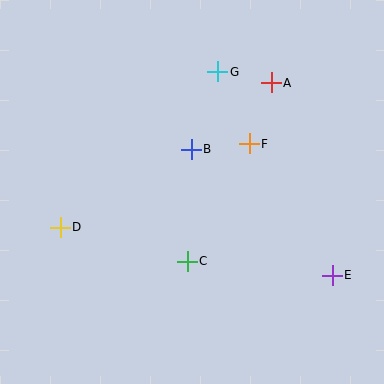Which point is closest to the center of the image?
Point B at (191, 149) is closest to the center.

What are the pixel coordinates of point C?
Point C is at (187, 261).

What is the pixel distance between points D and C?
The distance between D and C is 132 pixels.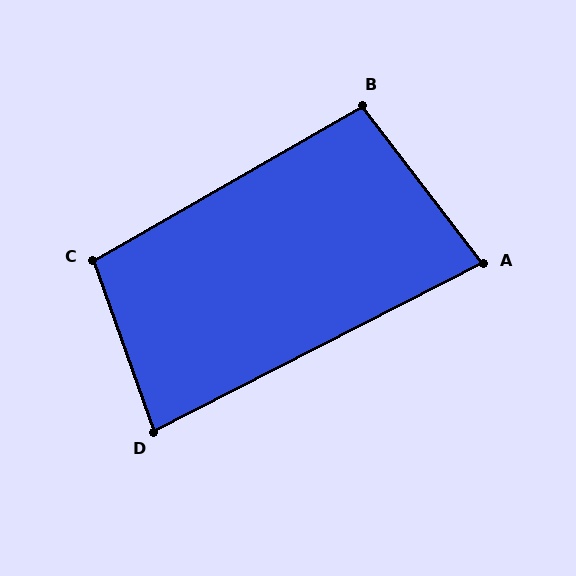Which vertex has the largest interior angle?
C, at approximately 100 degrees.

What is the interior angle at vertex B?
Approximately 98 degrees (obtuse).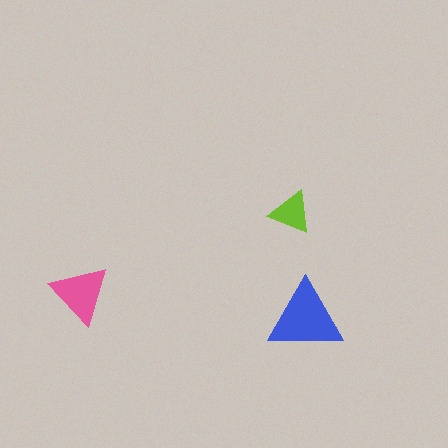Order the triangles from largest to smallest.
the blue one, the pink one, the lime one.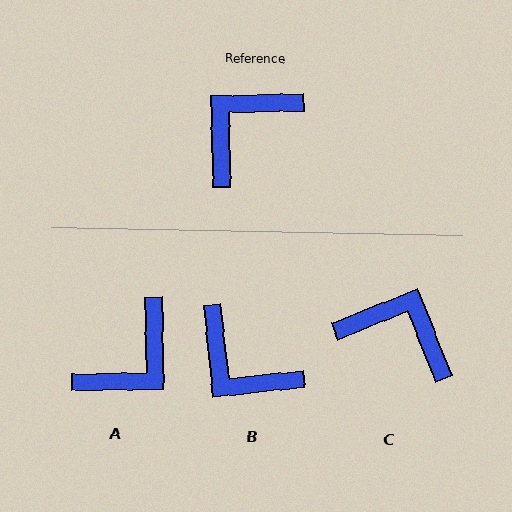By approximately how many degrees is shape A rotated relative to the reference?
Approximately 180 degrees clockwise.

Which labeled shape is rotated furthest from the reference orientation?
A, about 180 degrees away.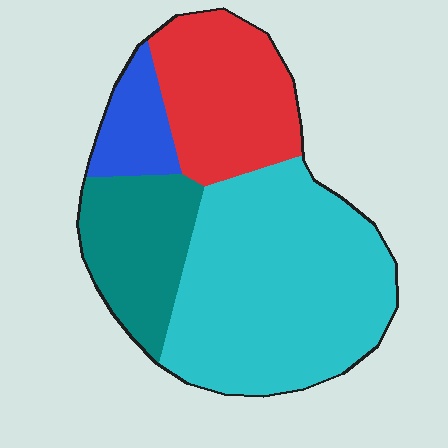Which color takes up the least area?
Blue, at roughly 10%.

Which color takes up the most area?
Cyan, at roughly 50%.